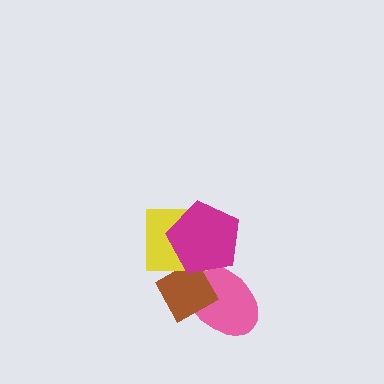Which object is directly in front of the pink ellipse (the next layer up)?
The brown diamond is directly in front of the pink ellipse.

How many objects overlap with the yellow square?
3 objects overlap with the yellow square.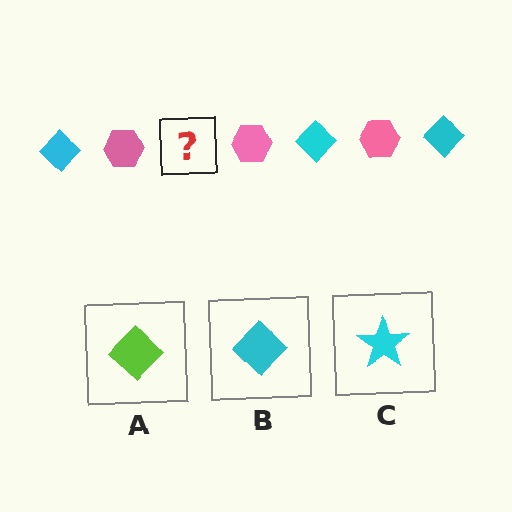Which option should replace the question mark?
Option B.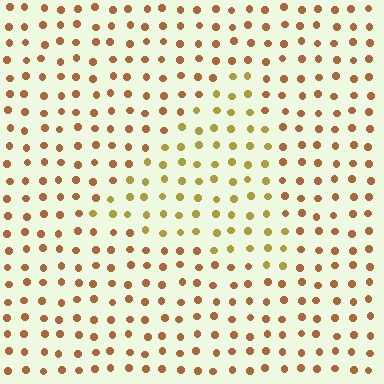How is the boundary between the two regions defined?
The boundary is defined purely by a slight shift in hue (about 31 degrees). Spacing, size, and orientation are identical on both sides.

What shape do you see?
I see a triangle.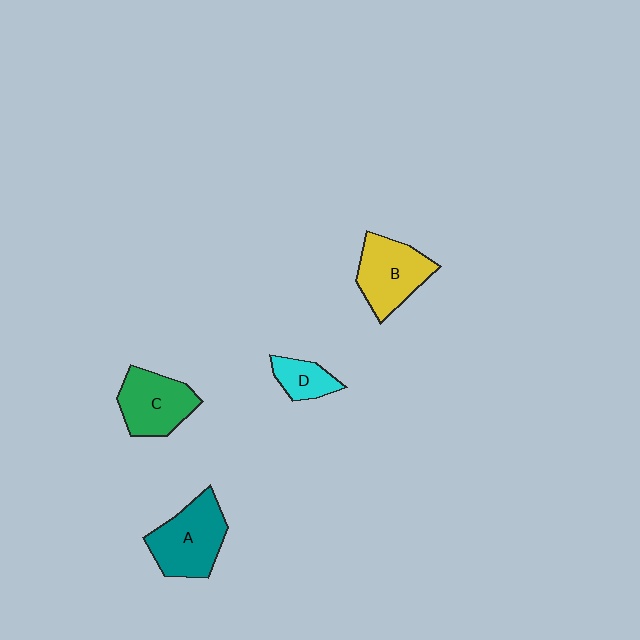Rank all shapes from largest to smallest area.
From largest to smallest: A (teal), B (yellow), C (green), D (cyan).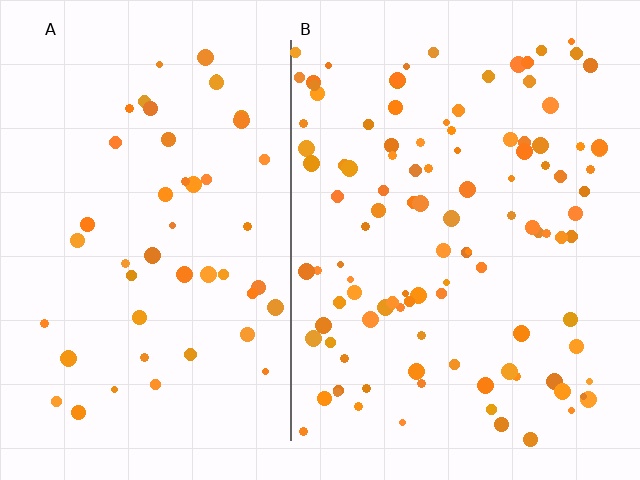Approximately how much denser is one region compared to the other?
Approximately 2.2× — region B over region A.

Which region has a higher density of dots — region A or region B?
B (the right).